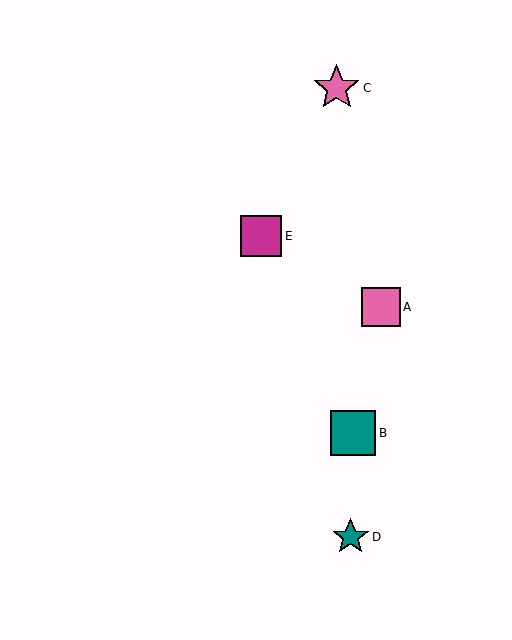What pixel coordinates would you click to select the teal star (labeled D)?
Click at (351, 537) to select the teal star D.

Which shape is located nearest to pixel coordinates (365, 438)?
The teal square (labeled B) at (353, 433) is nearest to that location.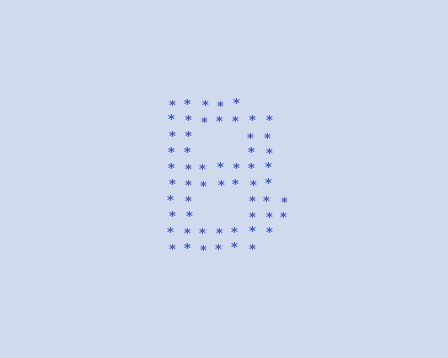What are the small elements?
The small elements are asterisks.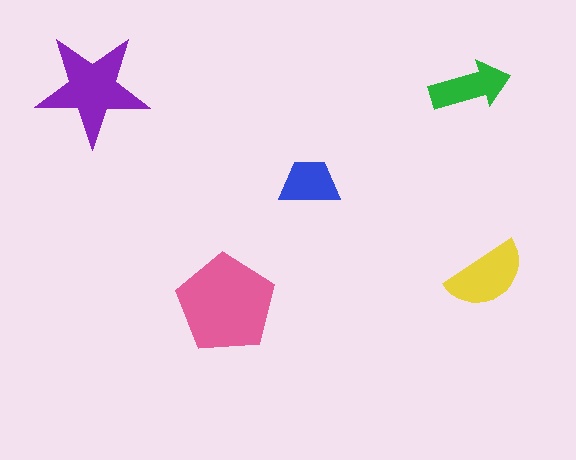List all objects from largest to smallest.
The pink pentagon, the purple star, the yellow semicircle, the green arrow, the blue trapezoid.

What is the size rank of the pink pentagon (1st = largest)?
1st.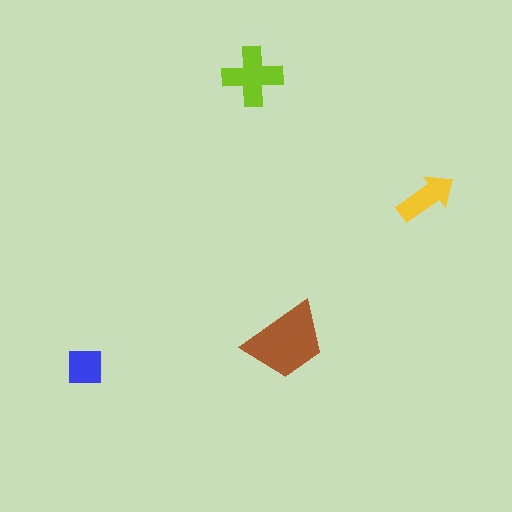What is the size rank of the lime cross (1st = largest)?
2nd.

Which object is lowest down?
The blue square is bottommost.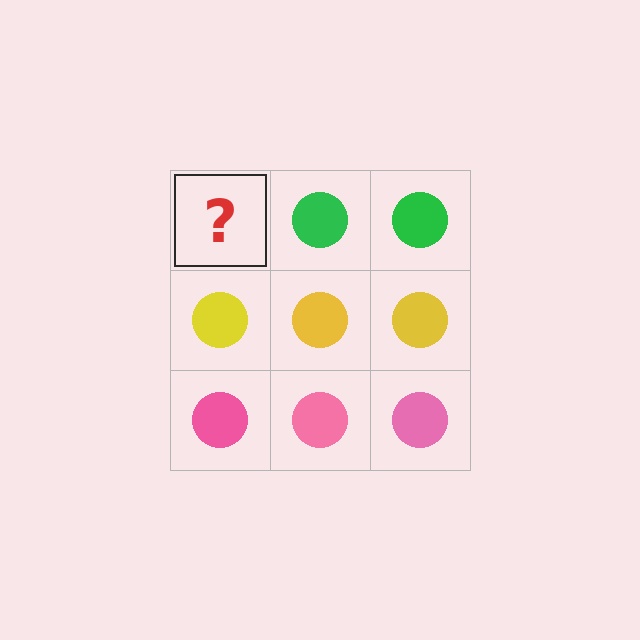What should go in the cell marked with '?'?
The missing cell should contain a green circle.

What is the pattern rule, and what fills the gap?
The rule is that each row has a consistent color. The gap should be filled with a green circle.